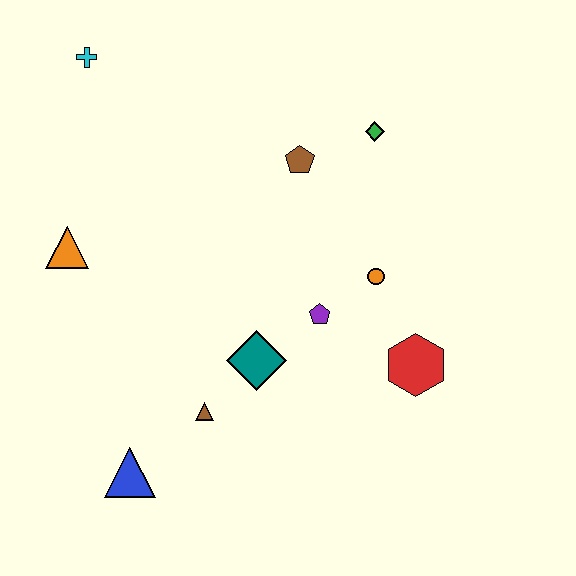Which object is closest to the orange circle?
The purple pentagon is closest to the orange circle.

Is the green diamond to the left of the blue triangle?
No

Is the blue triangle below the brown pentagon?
Yes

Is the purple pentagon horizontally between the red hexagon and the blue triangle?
Yes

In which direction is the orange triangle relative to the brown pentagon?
The orange triangle is to the left of the brown pentagon.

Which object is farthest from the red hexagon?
The cyan cross is farthest from the red hexagon.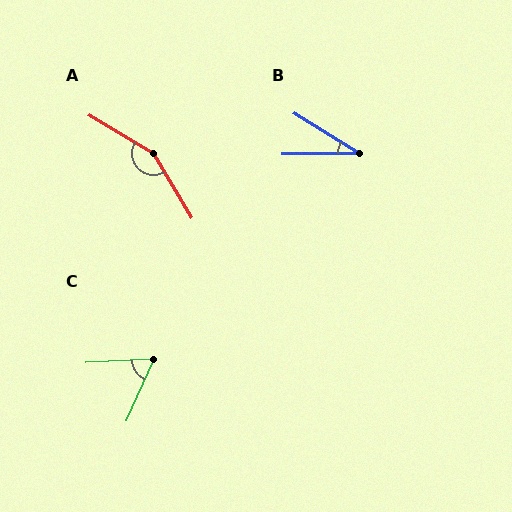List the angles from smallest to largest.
B (32°), C (63°), A (151°).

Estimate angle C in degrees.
Approximately 63 degrees.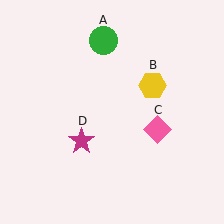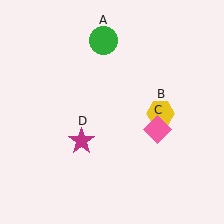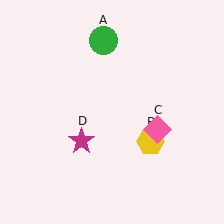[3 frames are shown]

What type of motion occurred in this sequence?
The yellow hexagon (object B) rotated clockwise around the center of the scene.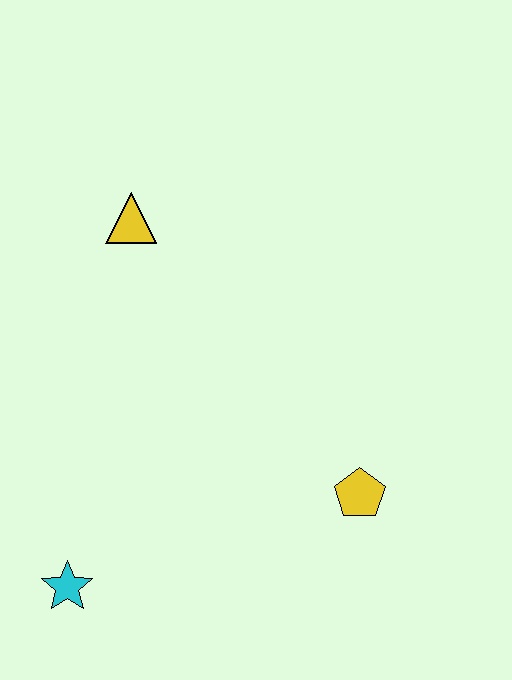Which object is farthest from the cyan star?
The yellow triangle is farthest from the cyan star.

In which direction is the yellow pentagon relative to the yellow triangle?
The yellow pentagon is below the yellow triangle.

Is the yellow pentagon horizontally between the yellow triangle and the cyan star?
No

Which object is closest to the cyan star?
The yellow pentagon is closest to the cyan star.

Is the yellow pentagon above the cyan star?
Yes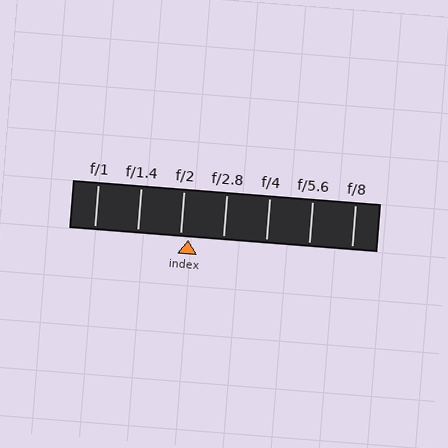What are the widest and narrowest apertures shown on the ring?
The widest aperture shown is f/1 and the narrowest is f/8.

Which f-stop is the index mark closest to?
The index mark is closest to f/2.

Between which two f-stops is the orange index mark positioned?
The index mark is between f/2 and f/2.8.